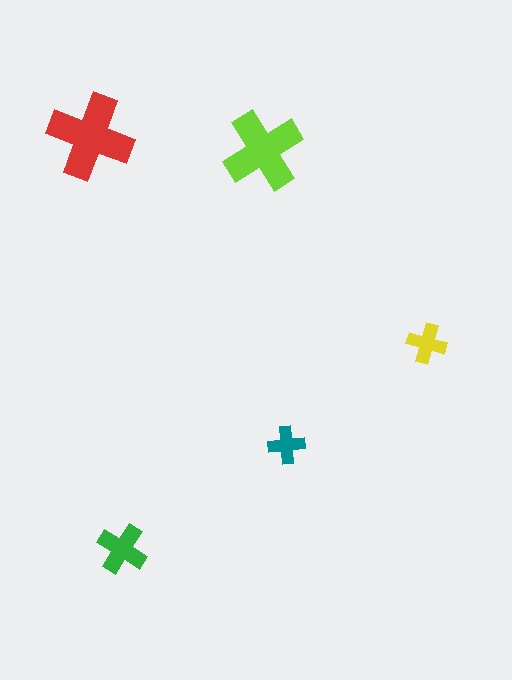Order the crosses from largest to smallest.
the red one, the lime one, the green one, the yellow one, the teal one.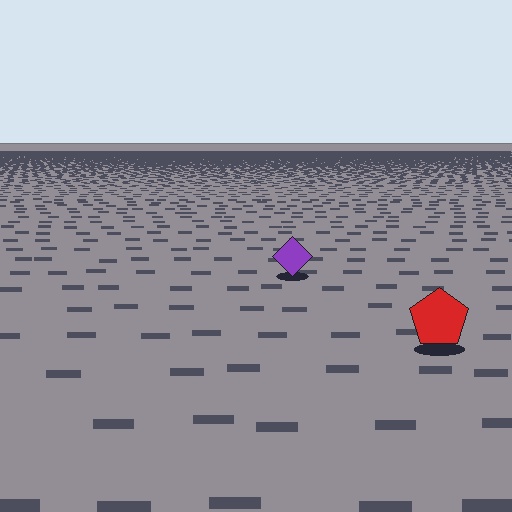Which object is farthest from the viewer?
The purple diamond is farthest from the viewer. It appears smaller and the ground texture around it is denser.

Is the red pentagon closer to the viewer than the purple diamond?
Yes. The red pentagon is closer — you can tell from the texture gradient: the ground texture is coarser near it.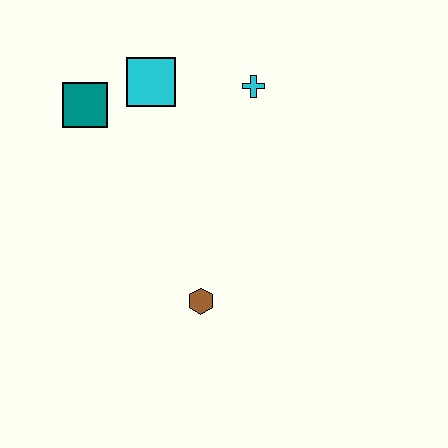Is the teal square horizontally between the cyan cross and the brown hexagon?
No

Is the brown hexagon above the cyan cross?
No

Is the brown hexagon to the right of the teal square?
Yes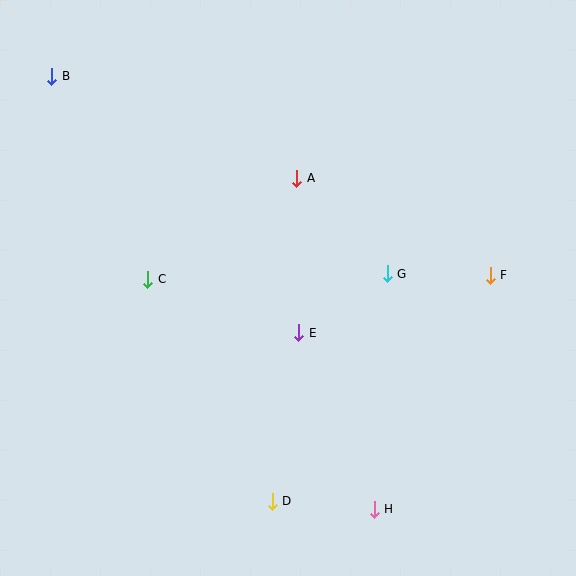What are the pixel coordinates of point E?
Point E is at (299, 333).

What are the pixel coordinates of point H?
Point H is at (374, 509).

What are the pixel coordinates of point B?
Point B is at (52, 76).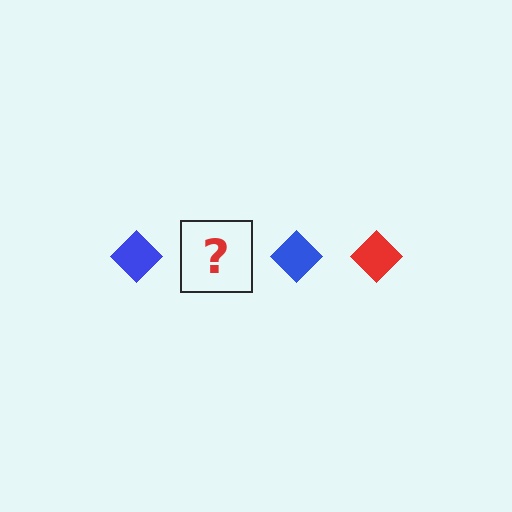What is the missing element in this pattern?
The missing element is a red diamond.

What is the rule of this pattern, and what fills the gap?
The rule is that the pattern cycles through blue, red diamonds. The gap should be filled with a red diamond.